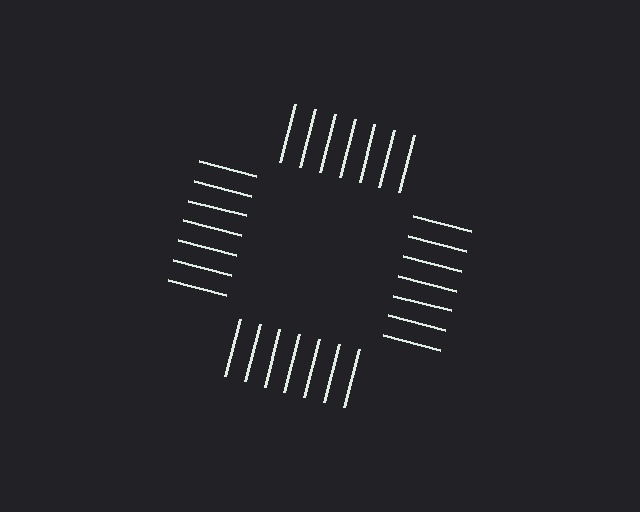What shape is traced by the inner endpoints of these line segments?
An illusory square — the line segments terminate on its edges but no continuous stroke is drawn.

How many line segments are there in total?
28 — 7 along each of the 4 edges.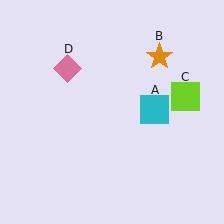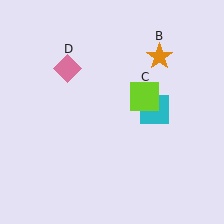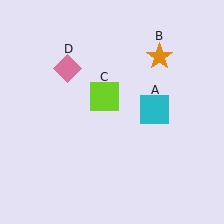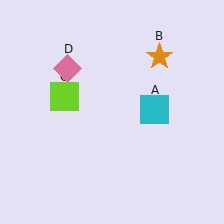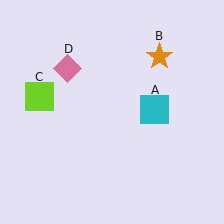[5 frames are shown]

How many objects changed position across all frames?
1 object changed position: lime square (object C).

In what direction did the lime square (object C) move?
The lime square (object C) moved left.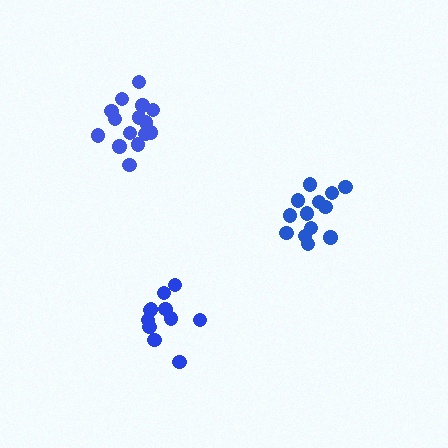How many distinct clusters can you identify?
There are 3 distinct clusters.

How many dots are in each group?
Group 1: 11 dots, Group 2: 13 dots, Group 3: 15 dots (39 total).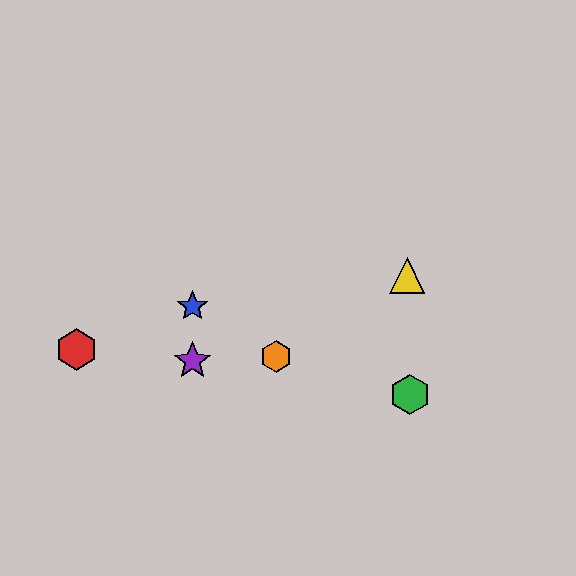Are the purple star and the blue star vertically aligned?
Yes, both are at x≈192.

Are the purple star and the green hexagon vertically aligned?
No, the purple star is at x≈192 and the green hexagon is at x≈410.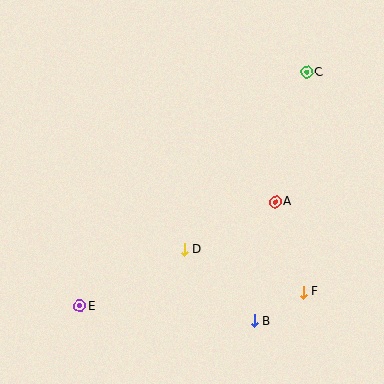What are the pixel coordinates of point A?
Point A is at (276, 202).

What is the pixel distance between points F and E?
The distance between F and E is 224 pixels.